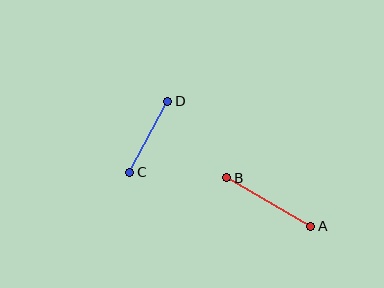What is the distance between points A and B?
The distance is approximately 97 pixels.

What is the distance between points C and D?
The distance is approximately 81 pixels.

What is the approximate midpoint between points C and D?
The midpoint is at approximately (149, 137) pixels.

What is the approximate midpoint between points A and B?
The midpoint is at approximately (269, 202) pixels.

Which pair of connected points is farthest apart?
Points A and B are farthest apart.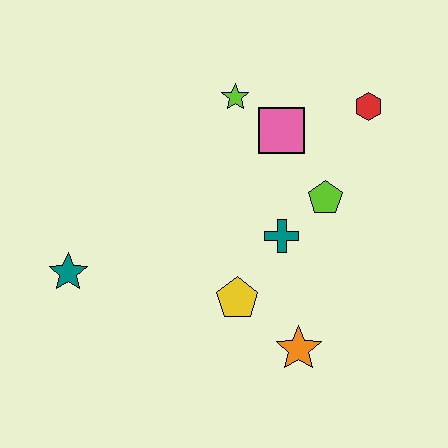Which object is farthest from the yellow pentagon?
The red hexagon is farthest from the yellow pentagon.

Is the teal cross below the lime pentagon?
Yes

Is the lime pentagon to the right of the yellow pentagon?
Yes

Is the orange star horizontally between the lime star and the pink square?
No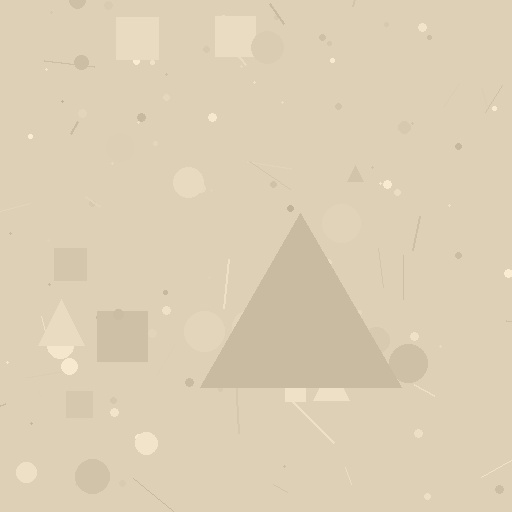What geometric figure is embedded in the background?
A triangle is embedded in the background.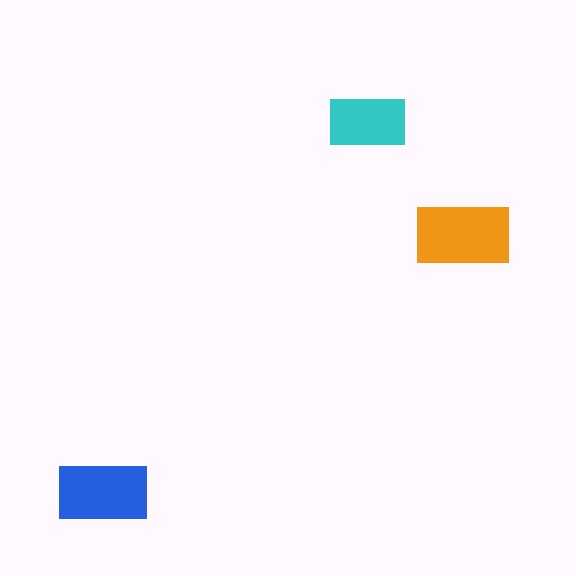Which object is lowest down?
The blue rectangle is bottommost.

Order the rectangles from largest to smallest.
the orange one, the blue one, the cyan one.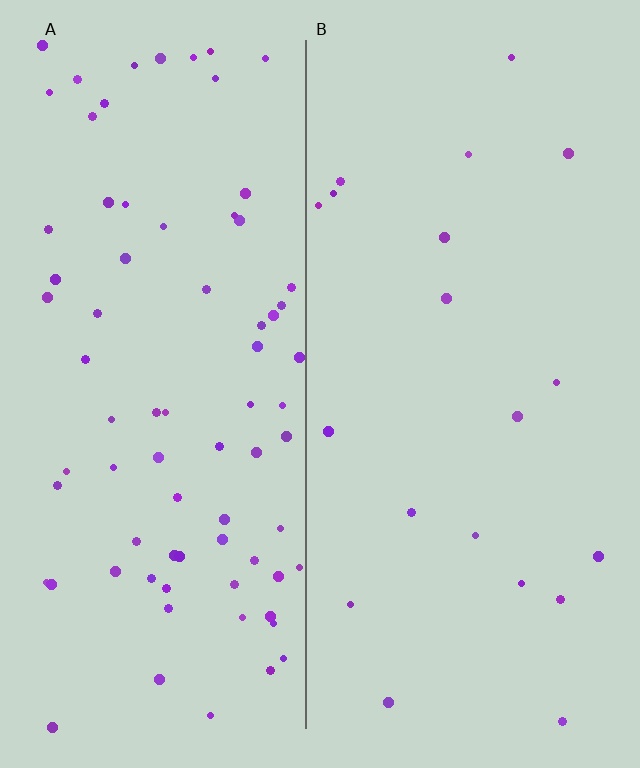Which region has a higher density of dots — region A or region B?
A (the left).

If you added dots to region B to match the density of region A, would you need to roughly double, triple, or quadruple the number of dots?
Approximately quadruple.